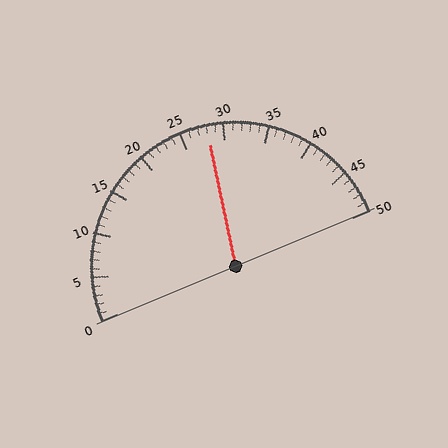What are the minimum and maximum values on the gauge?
The gauge ranges from 0 to 50.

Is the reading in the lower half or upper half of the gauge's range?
The reading is in the upper half of the range (0 to 50).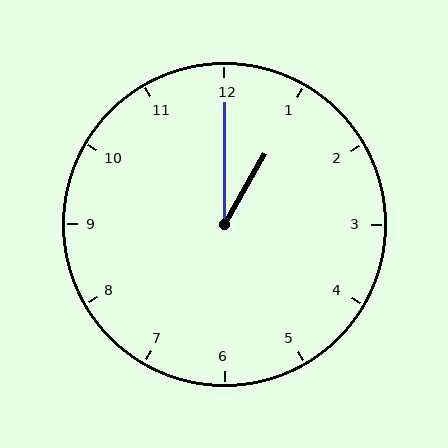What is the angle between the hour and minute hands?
Approximately 30 degrees.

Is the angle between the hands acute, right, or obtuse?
It is acute.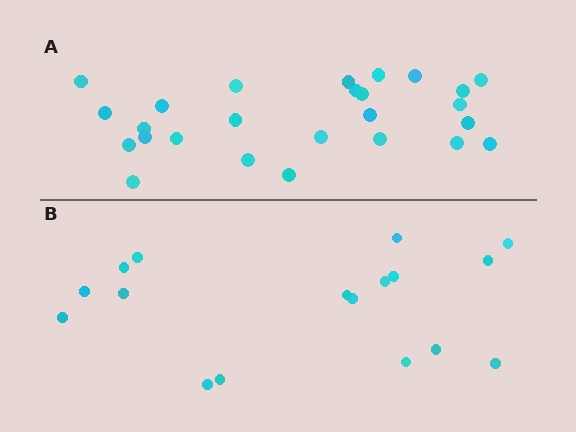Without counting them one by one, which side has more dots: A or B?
Region A (the top region) has more dots.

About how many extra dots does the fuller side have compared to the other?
Region A has roughly 8 or so more dots than region B.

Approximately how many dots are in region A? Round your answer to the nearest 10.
About 30 dots. (The exact count is 26, which rounds to 30.)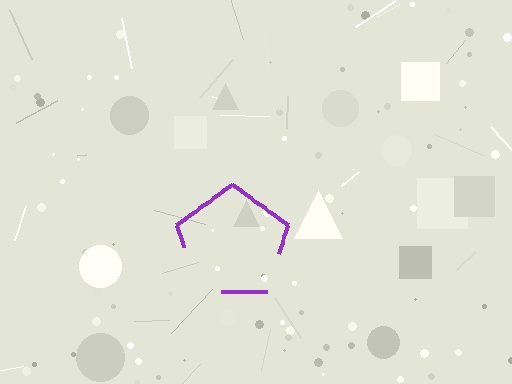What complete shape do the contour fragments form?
The contour fragments form a pentagon.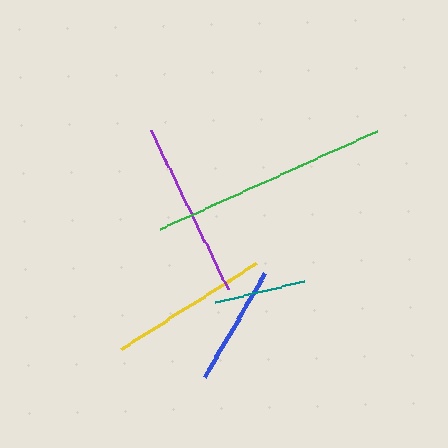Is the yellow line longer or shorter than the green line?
The green line is longer than the yellow line.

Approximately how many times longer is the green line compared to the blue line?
The green line is approximately 2.0 times the length of the blue line.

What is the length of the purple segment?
The purple segment is approximately 177 pixels long.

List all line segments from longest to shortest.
From longest to shortest: green, purple, yellow, blue, teal.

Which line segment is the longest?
The green line is the longest at approximately 238 pixels.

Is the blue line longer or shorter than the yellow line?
The yellow line is longer than the blue line.